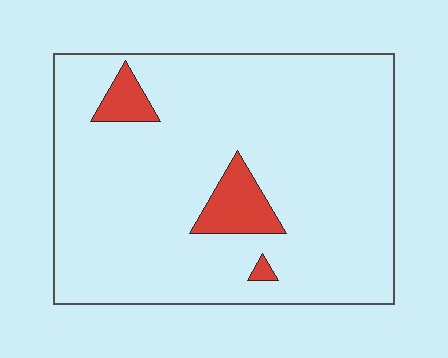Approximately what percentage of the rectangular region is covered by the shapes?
Approximately 10%.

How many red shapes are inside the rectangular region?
3.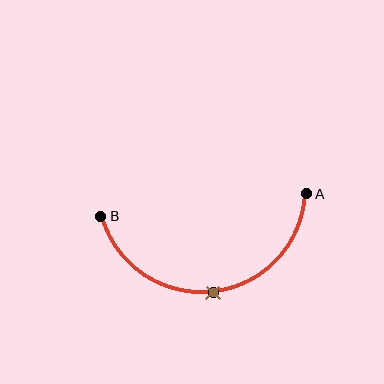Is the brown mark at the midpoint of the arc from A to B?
Yes. The brown mark lies on the arc at equal arc-length from both A and B — it is the arc midpoint.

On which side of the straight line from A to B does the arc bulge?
The arc bulges below the straight line connecting A and B.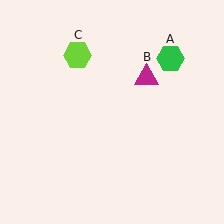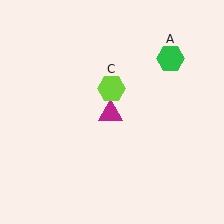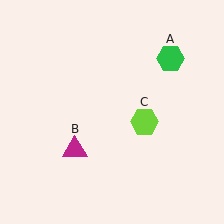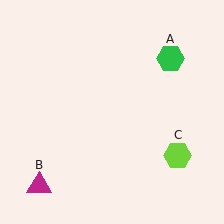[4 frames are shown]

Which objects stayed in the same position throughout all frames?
Green hexagon (object A) remained stationary.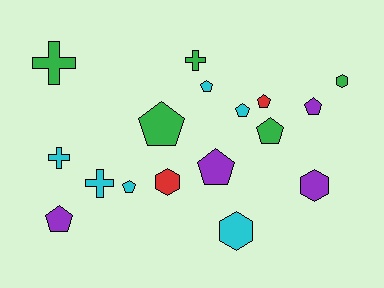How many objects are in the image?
There are 17 objects.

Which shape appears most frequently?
Pentagon, with 9 objects.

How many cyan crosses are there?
There are 2 cyan crosses.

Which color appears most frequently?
Cyan, with 6 objects.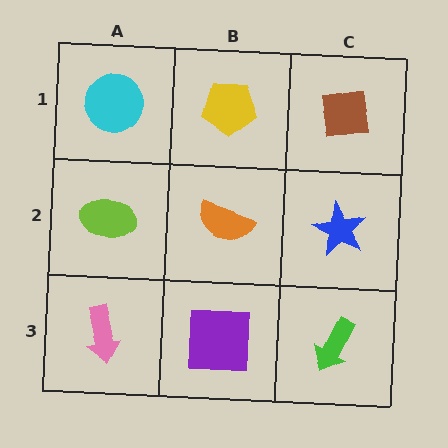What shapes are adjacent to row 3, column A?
A lime ellipse (row 2, column A), a purple square (row 3, column B).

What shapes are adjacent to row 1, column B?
An orange semicircle (row 2, column B), a cyan circle (row 1, column A), a brown square (row 1, column C).